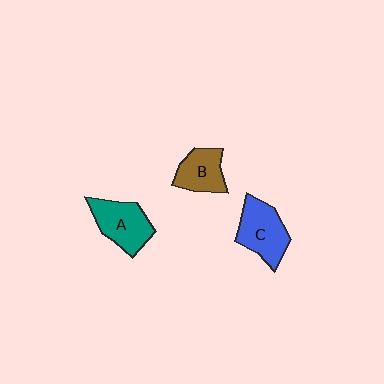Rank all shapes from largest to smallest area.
From largest to smallest: C (blue), A (teal), B (brown).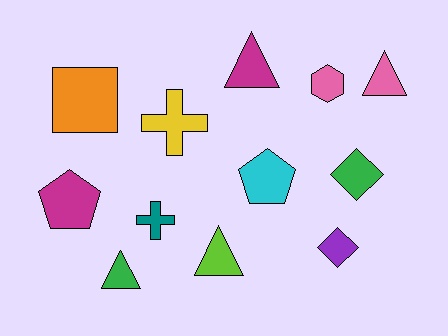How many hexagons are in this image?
There is 1 hexagon.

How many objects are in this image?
There are 12 objects.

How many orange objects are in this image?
There is 1 orange object.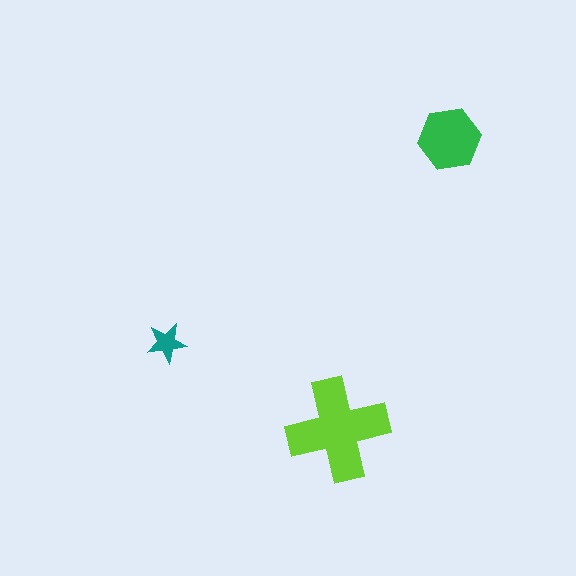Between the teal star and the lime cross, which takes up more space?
The lime cross.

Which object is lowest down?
The lime cross is bottommost.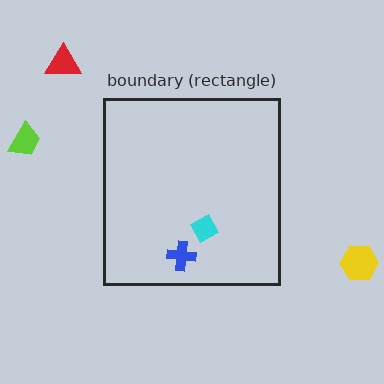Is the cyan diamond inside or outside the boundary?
Inside.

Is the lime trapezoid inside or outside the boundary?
Outside.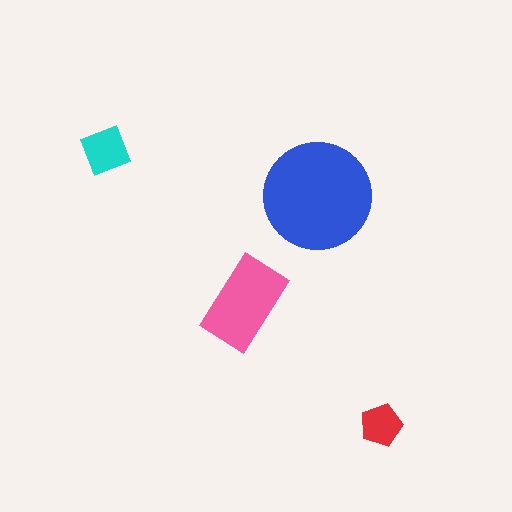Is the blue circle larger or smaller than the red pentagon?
Larger.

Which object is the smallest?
The red pentagon.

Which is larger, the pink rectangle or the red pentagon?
The pink rectangle.